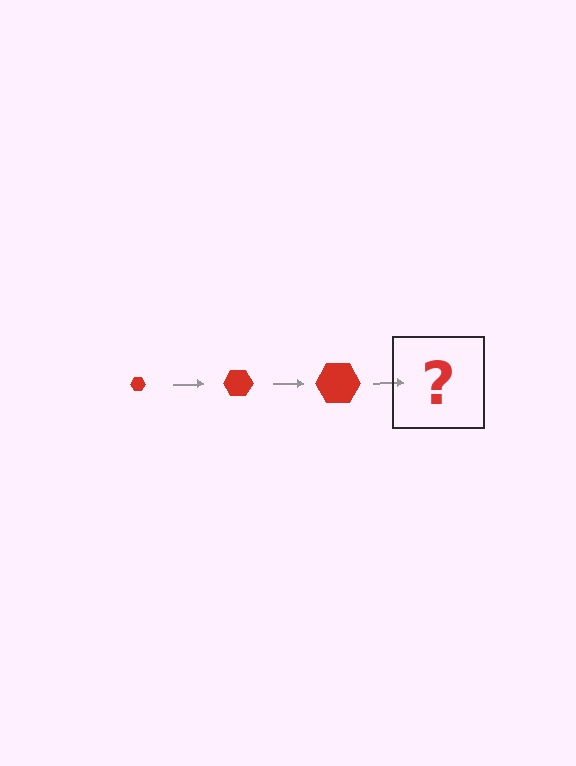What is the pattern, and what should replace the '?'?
The pattern is that the hexagon gets progressively larger each step. The '?' should be a red hexagon, larger than the previous one.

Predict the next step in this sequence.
The next step is a red hexagon, larger than the previous one.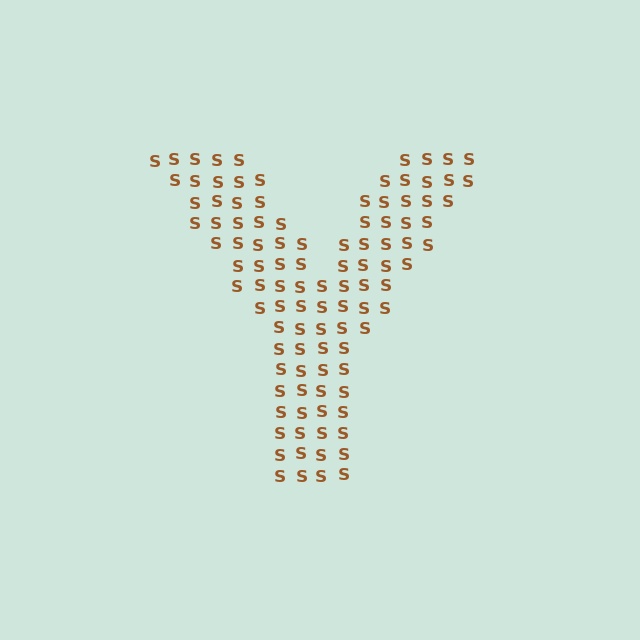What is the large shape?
The large shape is the letter Y.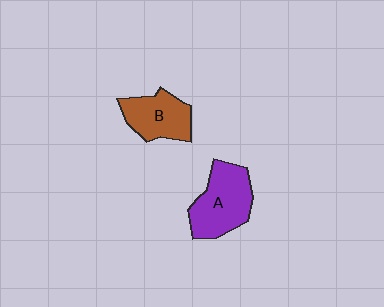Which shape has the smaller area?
Shape B (brown).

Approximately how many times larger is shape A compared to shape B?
Approximately 1.3 times.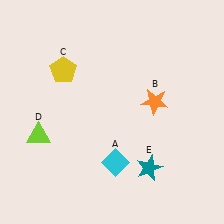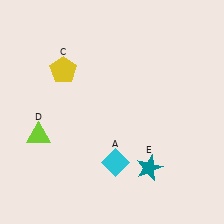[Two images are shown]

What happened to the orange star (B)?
The orange star (B) was removed in Image 2. It was in the top-right area of Image 1.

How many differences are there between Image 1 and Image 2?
There is 1 difference between the two images.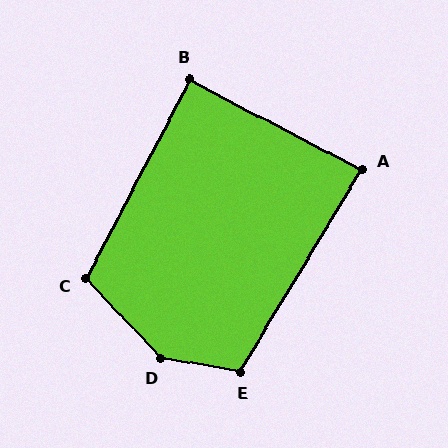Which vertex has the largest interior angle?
D, at approximately 143 degrees.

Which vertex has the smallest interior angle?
A, at approximately 87 degrees.